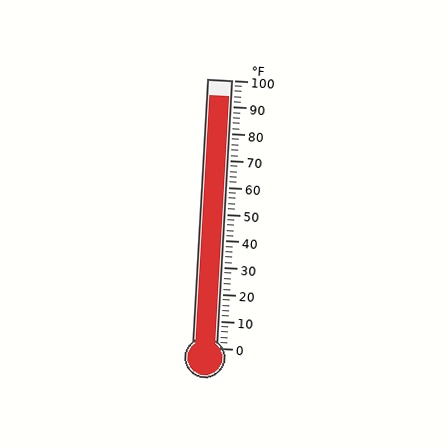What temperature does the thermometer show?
The thermometer shows approximately 94°F.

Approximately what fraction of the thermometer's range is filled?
The thermometer is filled to approximately 95% of its range.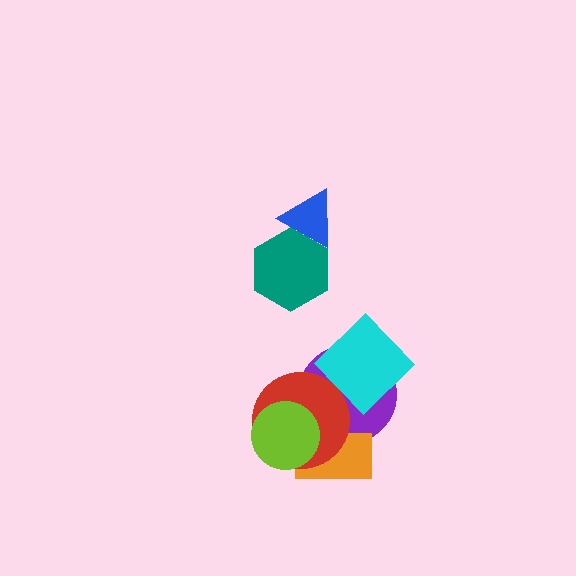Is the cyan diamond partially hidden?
No, no other shape covers it.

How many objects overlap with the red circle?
3 objects overlap with the red circle.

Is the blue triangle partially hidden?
Yes, it is partially covered by another shape.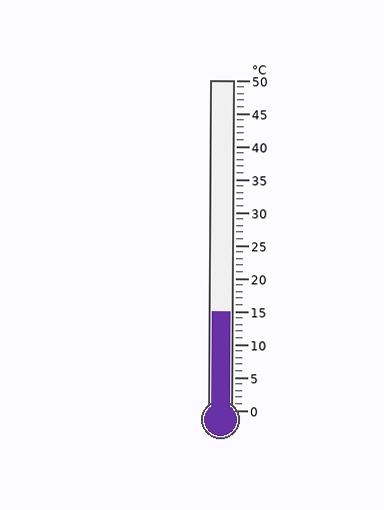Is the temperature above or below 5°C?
The temperature is above 5°C.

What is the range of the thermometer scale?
The thermometer scale ranges from 0°C to 50°C.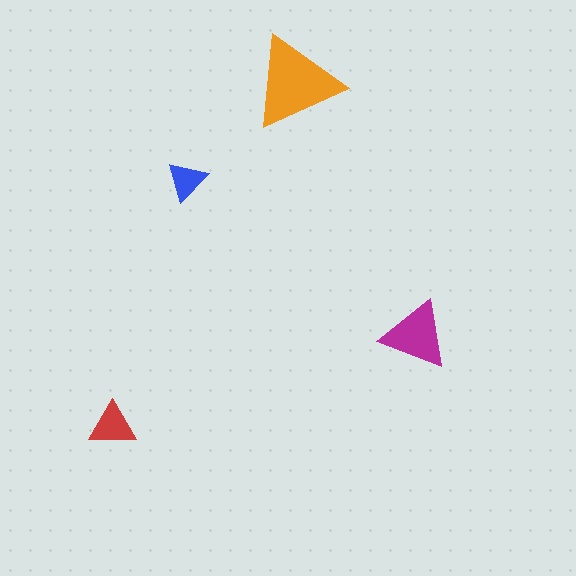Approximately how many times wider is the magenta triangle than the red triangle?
About 1.5 times wider.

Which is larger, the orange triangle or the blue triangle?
The orange one.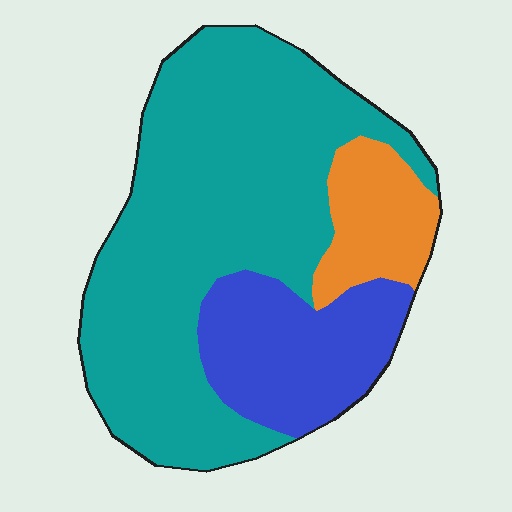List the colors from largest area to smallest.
From largest to smallest: teal, blue, orange.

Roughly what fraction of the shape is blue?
Blue covers roughly 20% of the shape.